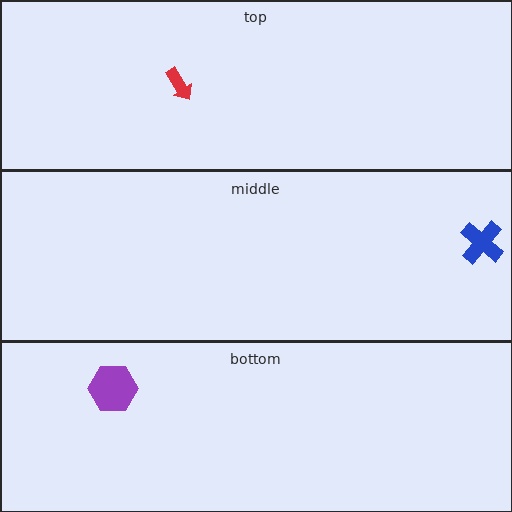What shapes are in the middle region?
The blue cross.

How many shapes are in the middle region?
1.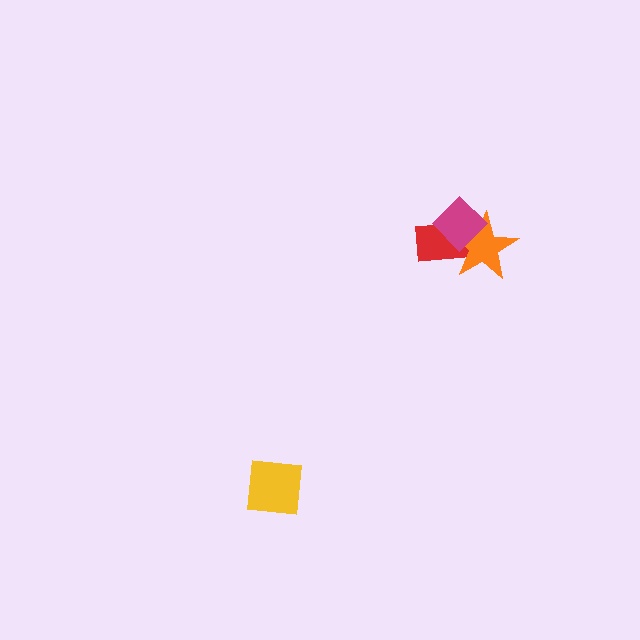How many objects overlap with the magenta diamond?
2 objects overlap with the magenta diamond.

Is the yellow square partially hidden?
No, no other shape covers it.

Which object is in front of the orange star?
The magenta diamond is in front of the orange star.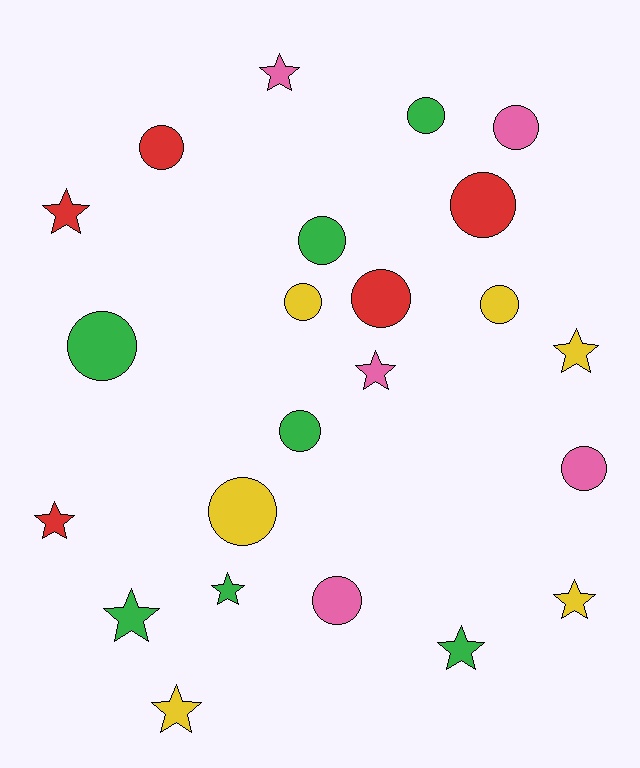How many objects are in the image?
There are 23 objects.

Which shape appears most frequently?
Circle, with 13 objects.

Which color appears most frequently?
Green, with 7 objects.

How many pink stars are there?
There are 2 pink stars.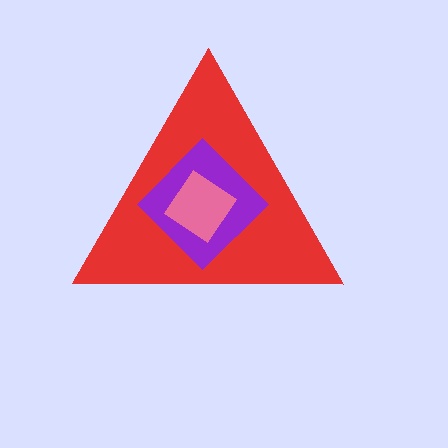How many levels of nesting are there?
3.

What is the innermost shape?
The pink diamond.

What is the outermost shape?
The red triangle.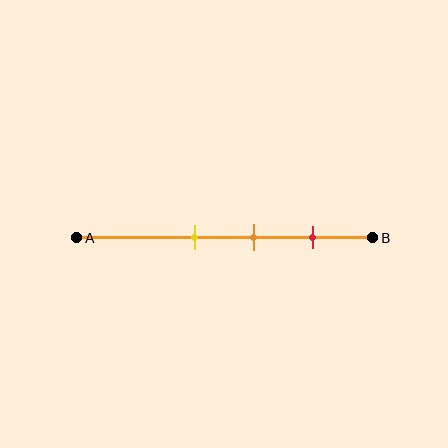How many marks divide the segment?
There are 3 marks dividing the segment.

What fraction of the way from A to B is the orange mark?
The orange mark is approximately 60% (0.6) of the way from A to B.